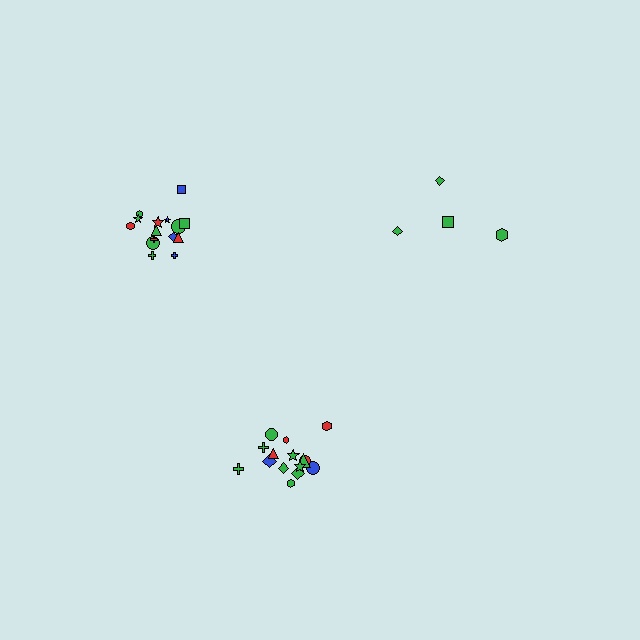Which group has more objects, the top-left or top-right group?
The top-left group.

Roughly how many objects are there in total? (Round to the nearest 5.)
Roughly 35 objects in total.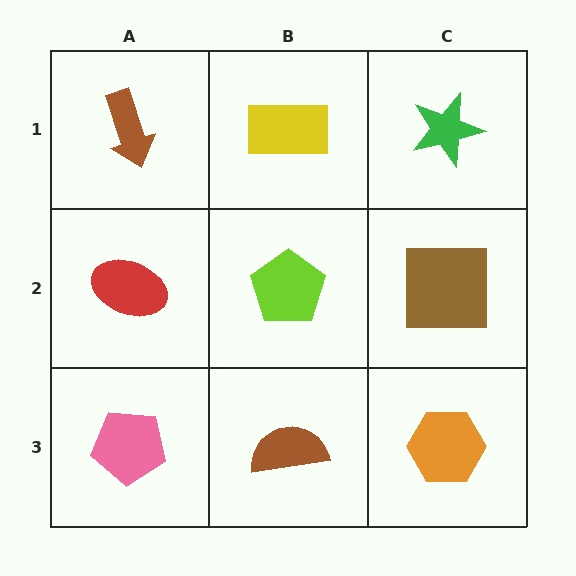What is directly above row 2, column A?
A brown arrow.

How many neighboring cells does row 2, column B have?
4.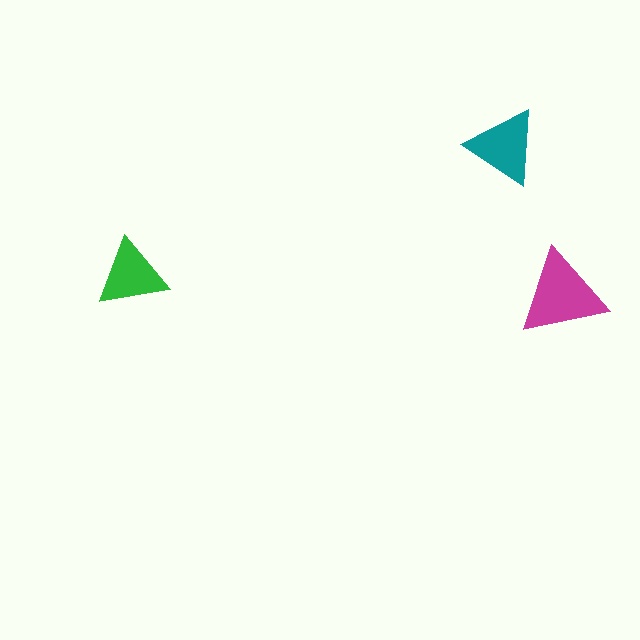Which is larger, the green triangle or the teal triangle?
The teal one.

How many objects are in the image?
There are 3 objects in the image.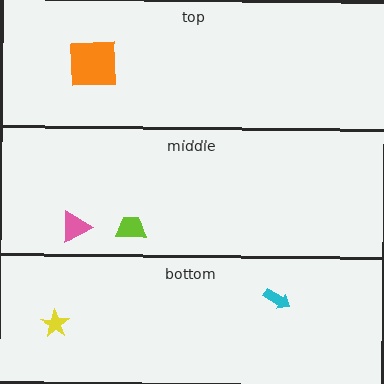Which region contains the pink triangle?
The middle region.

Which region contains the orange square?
The top region.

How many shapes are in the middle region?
2.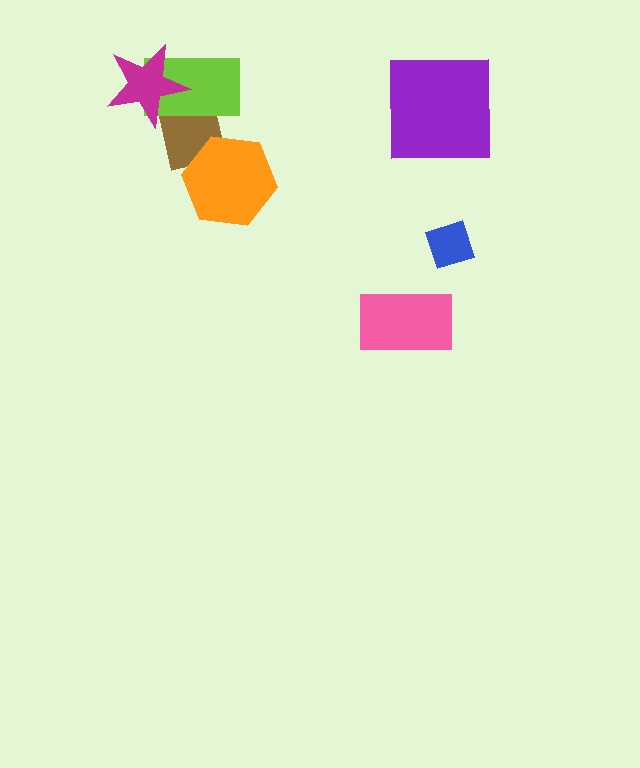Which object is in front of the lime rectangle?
The magenta star is in front of the lime rectangle.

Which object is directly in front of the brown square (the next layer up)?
The orange hexagon is directly in front of the brown square.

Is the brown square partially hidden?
Yes, it is partially covered by another shape.